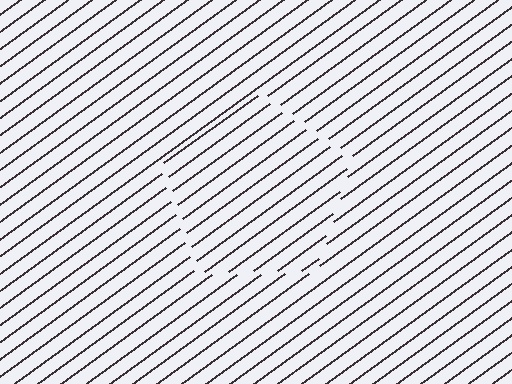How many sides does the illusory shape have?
5 sides — the line-ends trace a pentagon.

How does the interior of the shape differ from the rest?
The interior of the shape contains the same grating, shifted by half a period — the contour is defined by the phase discontinuity where line-ends from the inner and outer gratings abut.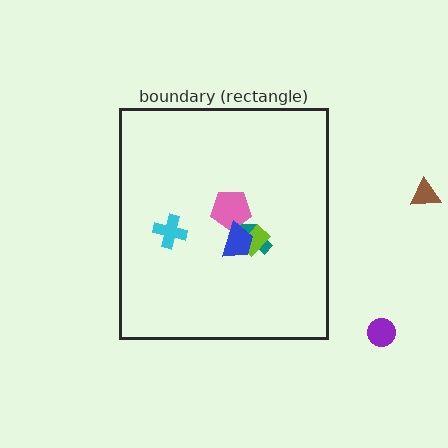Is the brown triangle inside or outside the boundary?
Outside.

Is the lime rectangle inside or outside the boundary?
Inside.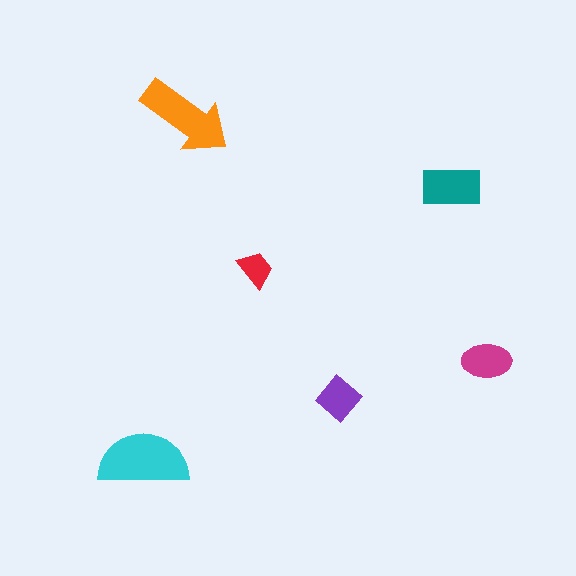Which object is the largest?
The cyan semicircle.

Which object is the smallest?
The red trapezoid.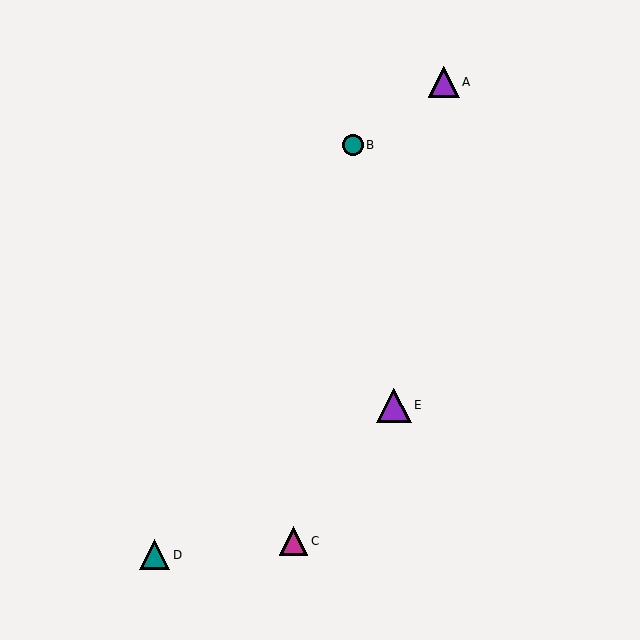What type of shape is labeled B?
Shape B is a teal circle.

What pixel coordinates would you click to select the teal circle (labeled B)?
Click at (353, 145) to select the teal circle B.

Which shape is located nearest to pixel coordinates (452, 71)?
The purple triangle (labeled A) at (444, 82) is nearest to that location.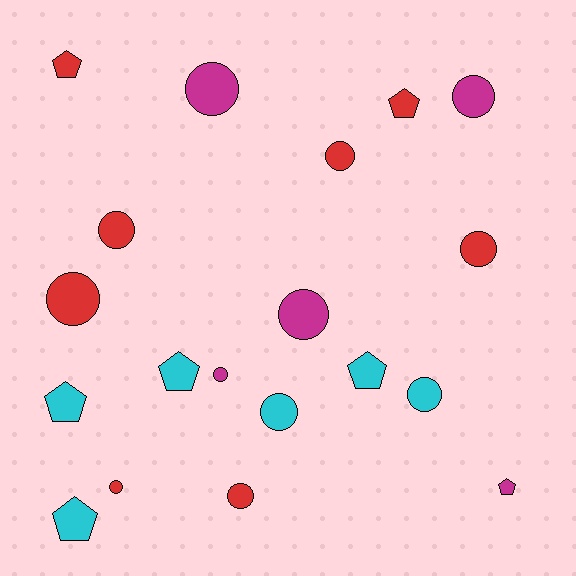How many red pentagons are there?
There are 2 red pentagons.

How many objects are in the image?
There are 19 objects.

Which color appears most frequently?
Red, with 8 objects.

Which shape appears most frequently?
Circle, with 12 objects.